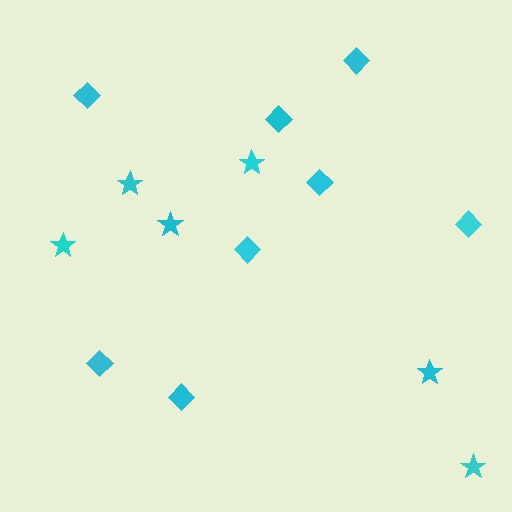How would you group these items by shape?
There are 2 groups: one group of stars (6) and one group of diamonds (8).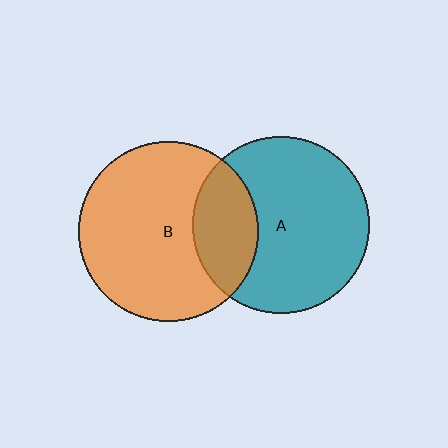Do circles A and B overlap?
Yes.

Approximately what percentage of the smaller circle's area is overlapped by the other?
Approximately 25%.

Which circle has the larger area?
Circle B (orange).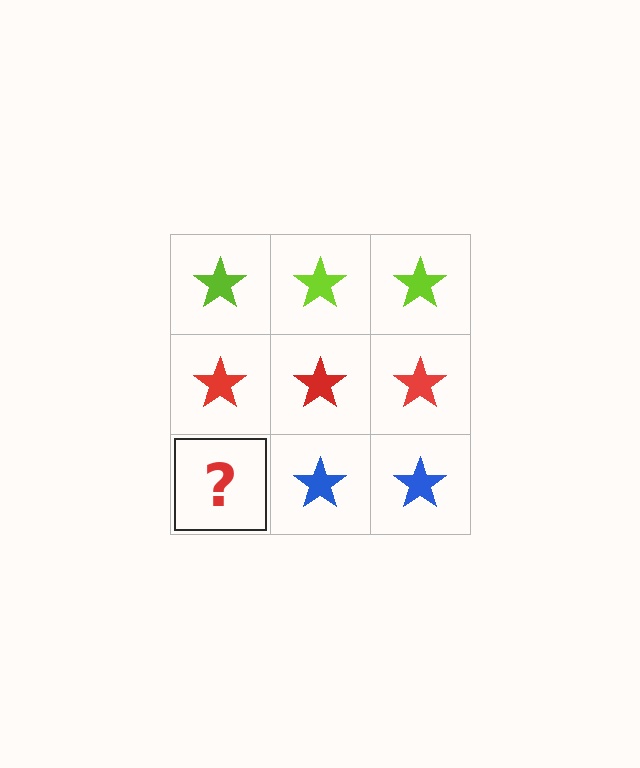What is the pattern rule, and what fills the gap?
The rule is that each row has a consistent color. The gap should be filled with a blue star.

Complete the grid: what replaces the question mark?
The question mark should be replaced with a blue star.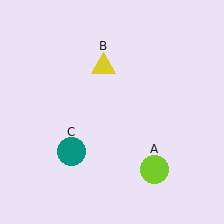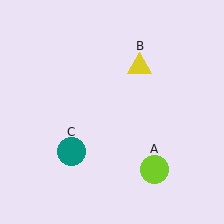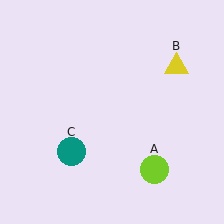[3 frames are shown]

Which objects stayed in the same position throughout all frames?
Lime circle (object A) and teal circle (object C) remained stationary.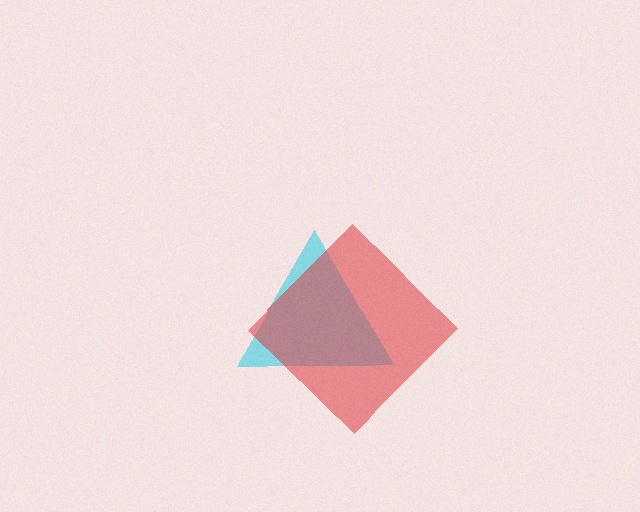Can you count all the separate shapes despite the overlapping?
Yes, there are 2 separate shapes.